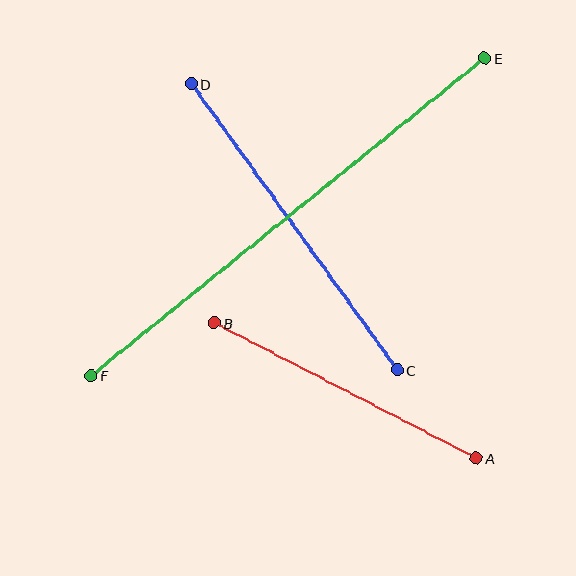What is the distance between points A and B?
The distance is approximately 295 pixels.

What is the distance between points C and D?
The distance is approximately 353 pixels.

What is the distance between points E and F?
The distance is approximately 506 pixels.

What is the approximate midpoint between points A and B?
The midpoint is at approximately (345, 390) pixels.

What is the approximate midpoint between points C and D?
The midpoint is at approximately (294, 227) pixels.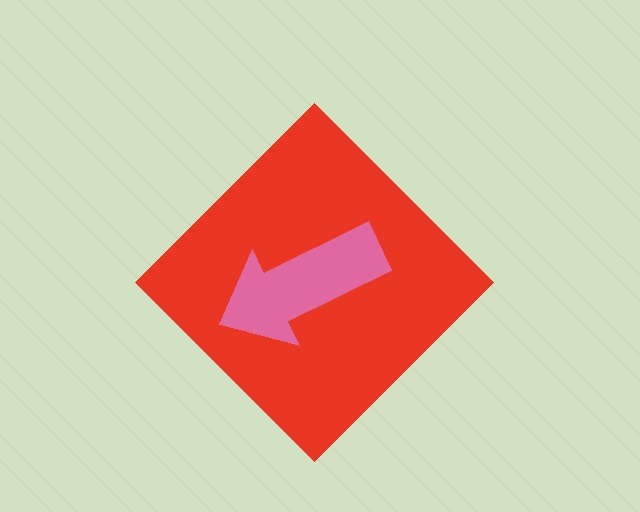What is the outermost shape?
The red diamond.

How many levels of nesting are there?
2.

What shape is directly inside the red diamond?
The pink arrow.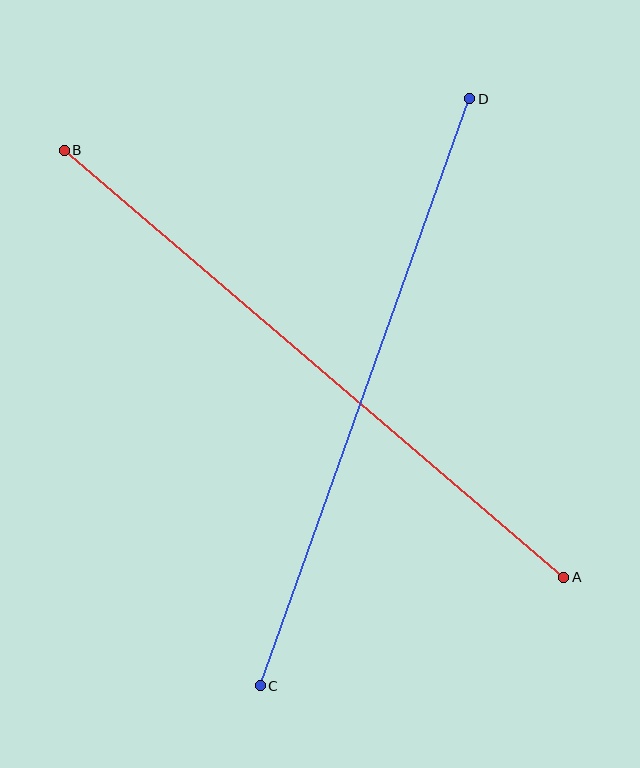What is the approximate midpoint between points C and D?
The midpoint is at approximately (365, 392) pixels.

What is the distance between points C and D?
The distance is approximately 623 pixels.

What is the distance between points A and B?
The distance is approximately 658 pixels.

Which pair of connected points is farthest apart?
Points A and B are farthest apart.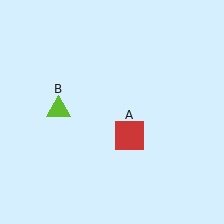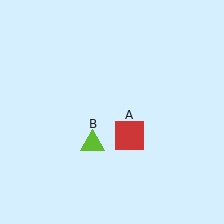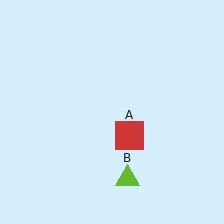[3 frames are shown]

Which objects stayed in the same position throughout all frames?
Red square (object A) remained stationary.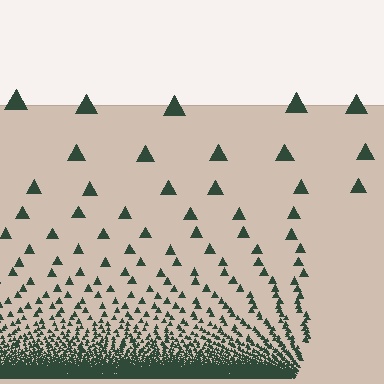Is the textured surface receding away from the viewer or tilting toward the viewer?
The surface appears to tilt toward the viewer. Texture elements get larger and sparser toward the top.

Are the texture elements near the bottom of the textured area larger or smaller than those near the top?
Smaller. The gradient is inverted — elements near the bottom are smaller and denser.